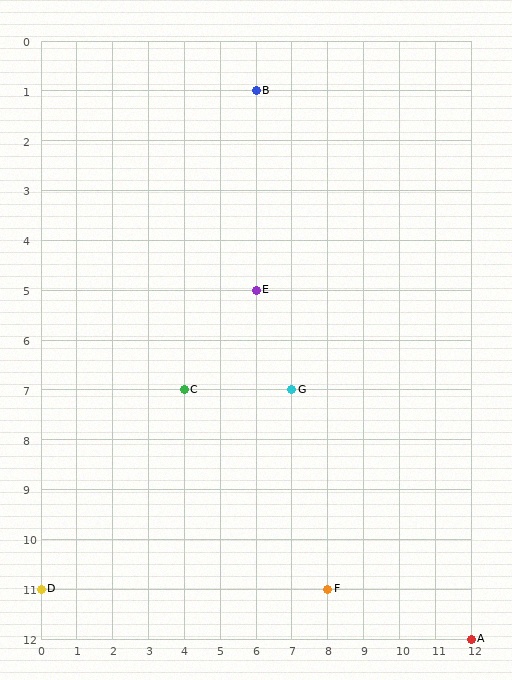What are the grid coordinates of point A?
Point A is at grid coordinates (12, 12).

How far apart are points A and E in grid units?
Points A and E are 6 columns and 7 rows apart (about 9.2 grid units diagonally).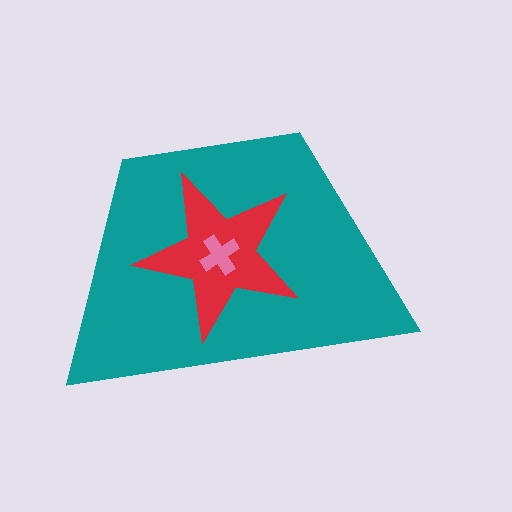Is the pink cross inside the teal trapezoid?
Yes.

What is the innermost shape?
The pink cross.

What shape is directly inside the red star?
The pink cross.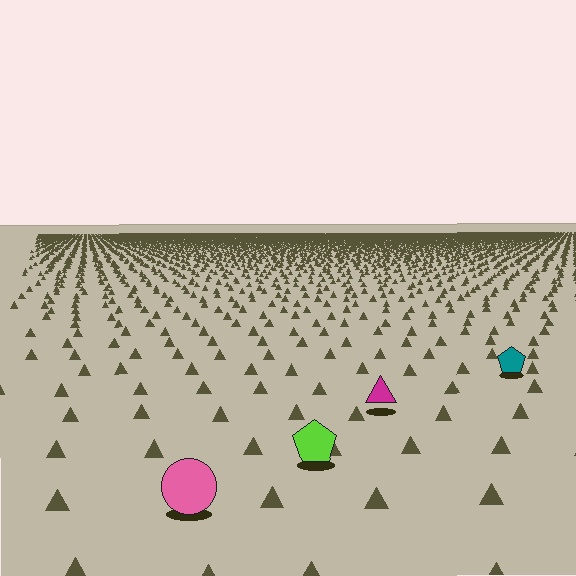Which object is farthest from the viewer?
The teal pentagon is farthest from the viewer. It appears smaller and the ground texture around it is denser.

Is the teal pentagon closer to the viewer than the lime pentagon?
No. The lime pentagon is closer — you can tell from the texture gradient: the ground texture is coarser near it.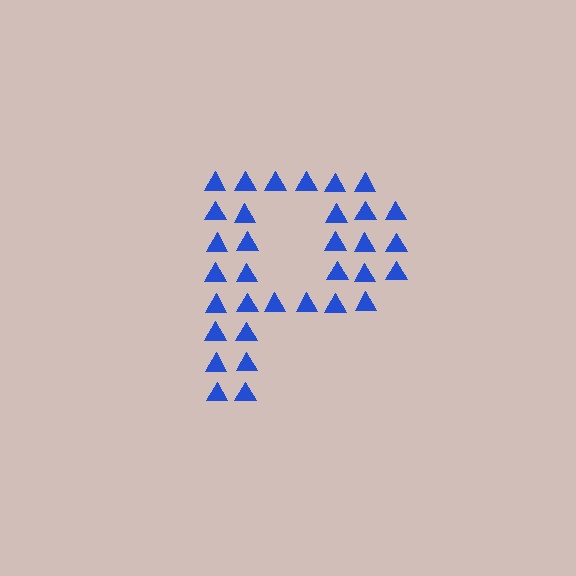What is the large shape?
The large shape is the letter P.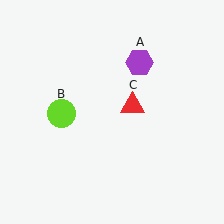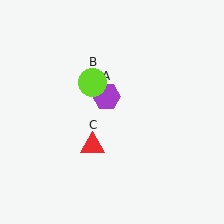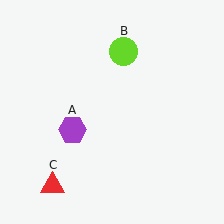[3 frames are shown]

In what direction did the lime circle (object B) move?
The lime circle (object B) moved up and to the right.